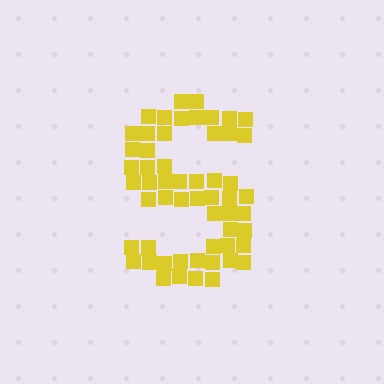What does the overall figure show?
The overall figure shows the letter S.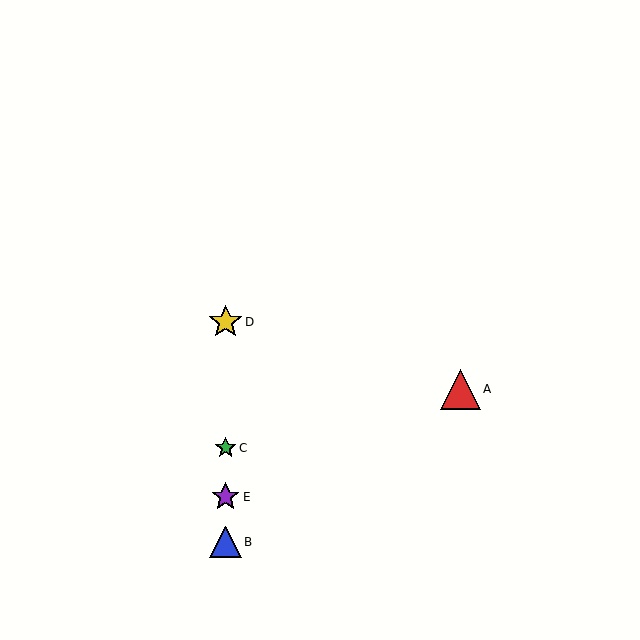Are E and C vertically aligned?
Yes, both are at x≈226.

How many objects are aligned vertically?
4 objects (B, C, D, E) are aligned vertically.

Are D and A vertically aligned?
No, D is at x≈226 and A is at x≈461.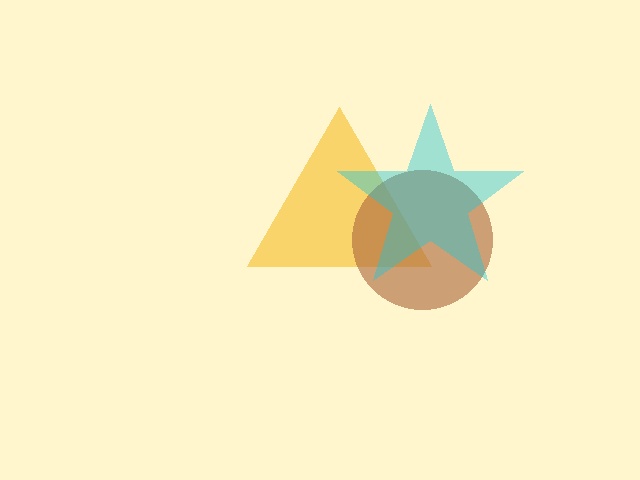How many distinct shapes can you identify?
There are 3 distinct shapes: a yellow triangle, a brown circle, a cyan star.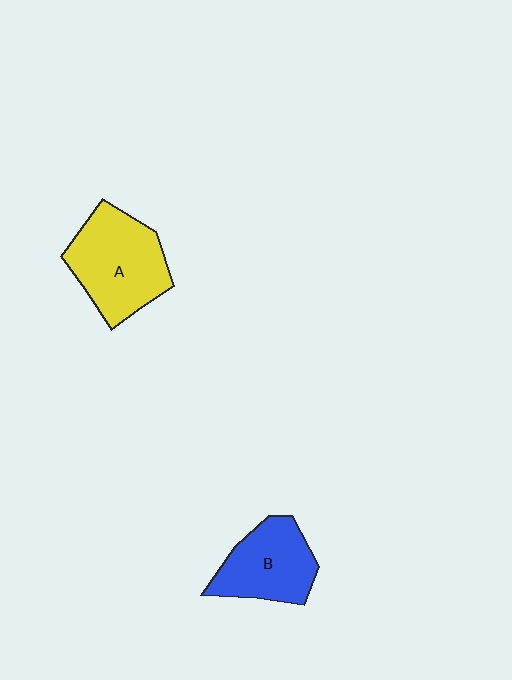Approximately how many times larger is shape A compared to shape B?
Approximately 1.3 times.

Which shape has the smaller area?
Shape B (blue).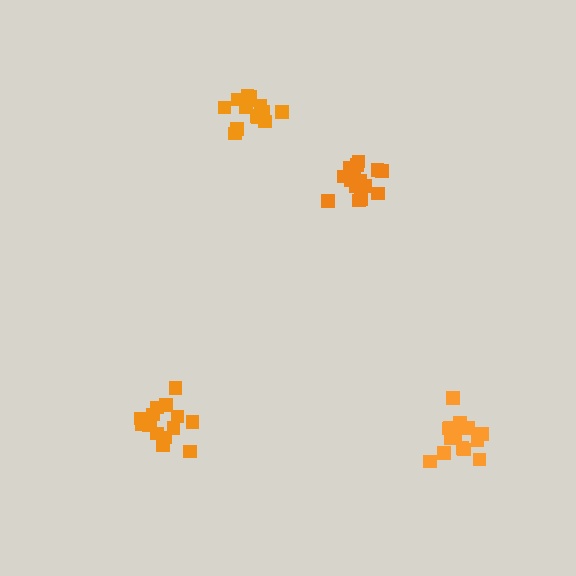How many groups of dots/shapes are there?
There are 4 groups.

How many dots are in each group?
Group 1: 17 dots, Group 2: 14 dots, Group 3: 15 dots, Group 4: 14 dots (60 total).